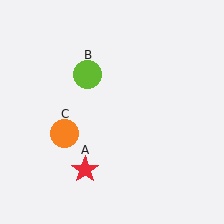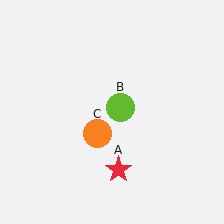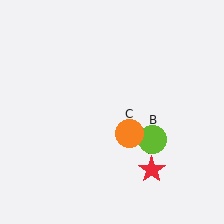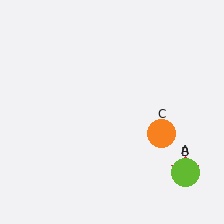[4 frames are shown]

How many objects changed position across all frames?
3 objects changed position: red star (object A), lime circle (object B), orange circle (object C).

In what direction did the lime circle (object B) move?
The lime circle (object B) moved down and to the right.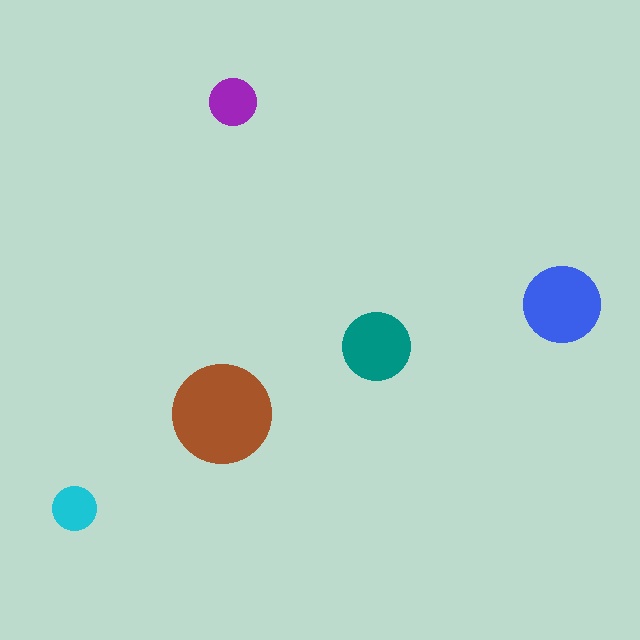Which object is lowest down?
The cyan circle is bottommost.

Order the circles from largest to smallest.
the brown one, the blue one, the teal one, the purple one, the cyan one.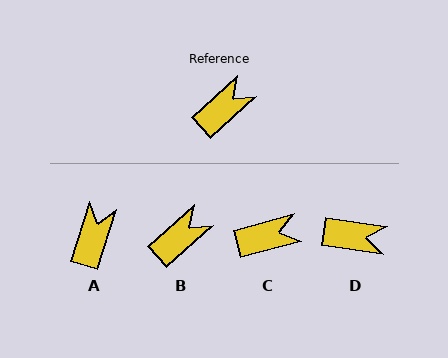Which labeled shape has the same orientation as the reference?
B.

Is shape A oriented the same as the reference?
No, it is off by about 31 degrees.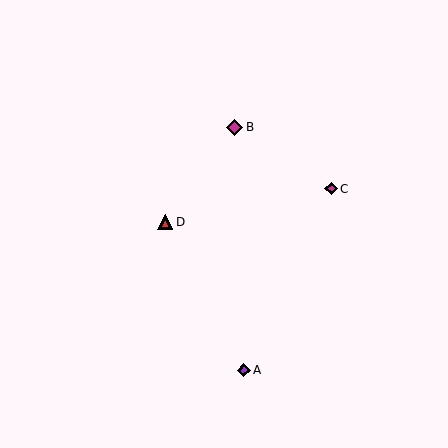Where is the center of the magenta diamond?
The center of the magenta diamond is at (235, 127).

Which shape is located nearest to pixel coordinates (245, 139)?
The magenta diamond (labeled B) at (235, 127) is nearest to that location.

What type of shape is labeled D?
Shape D is a red triangle.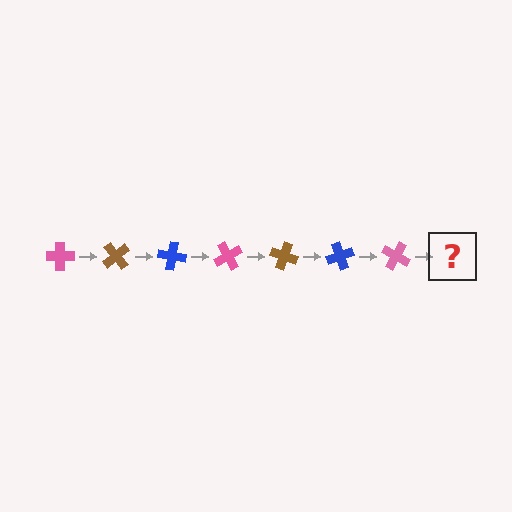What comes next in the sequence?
The next element should be a brown cross, rotated 350 degrees from the start.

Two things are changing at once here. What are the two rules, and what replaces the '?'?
The two rules are that it rotates 50 degrees each step and the color cycles through pink, brown, and blue. The '?' should be a brown cross, rotated 350 degrees from the start.